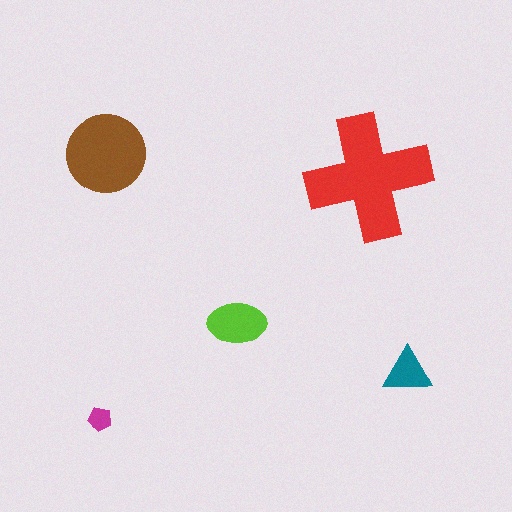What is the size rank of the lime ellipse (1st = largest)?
3rd.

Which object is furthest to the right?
The teal triangle is rightmost.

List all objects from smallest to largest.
The magenta pentagon, the teal triangle, the lime ellipse, the brown circle, the red cross.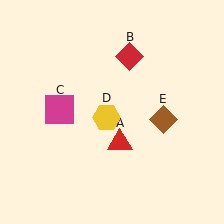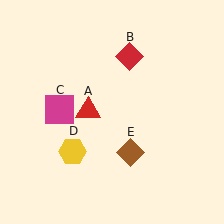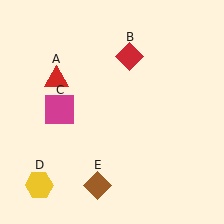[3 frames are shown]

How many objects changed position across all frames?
3 objects changed position: red triangle (object A), yellow hexagon (object D), brown diamond (object E).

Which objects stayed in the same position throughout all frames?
Red diamond (object B) and magenta square (object C) remained stationary.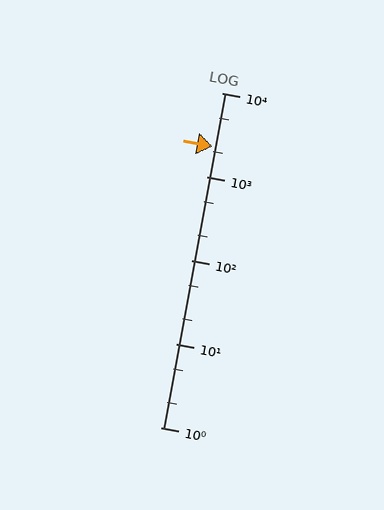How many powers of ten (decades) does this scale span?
The scale spans 4 decades, from 1 to 10000.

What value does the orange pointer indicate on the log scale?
The pointer indicates approximately 2300.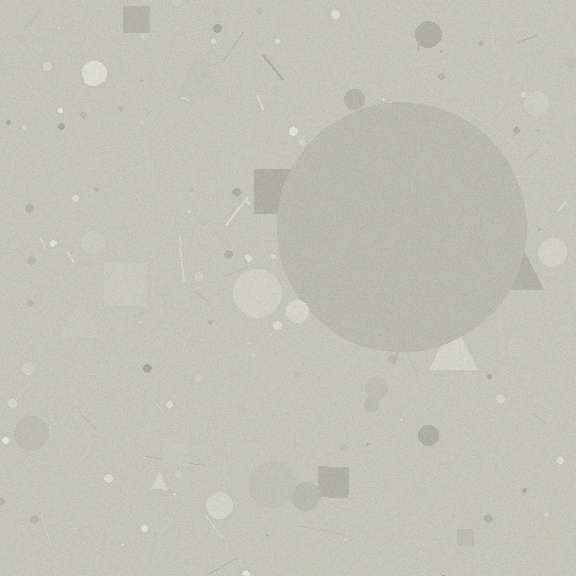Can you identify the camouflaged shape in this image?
The camouflaged shape is a circle.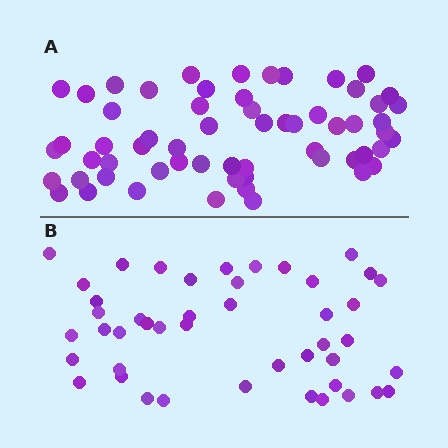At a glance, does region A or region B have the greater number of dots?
Region A (the top region) has more dots.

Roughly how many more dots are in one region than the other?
Region A has approximately 15 more dots than region B.